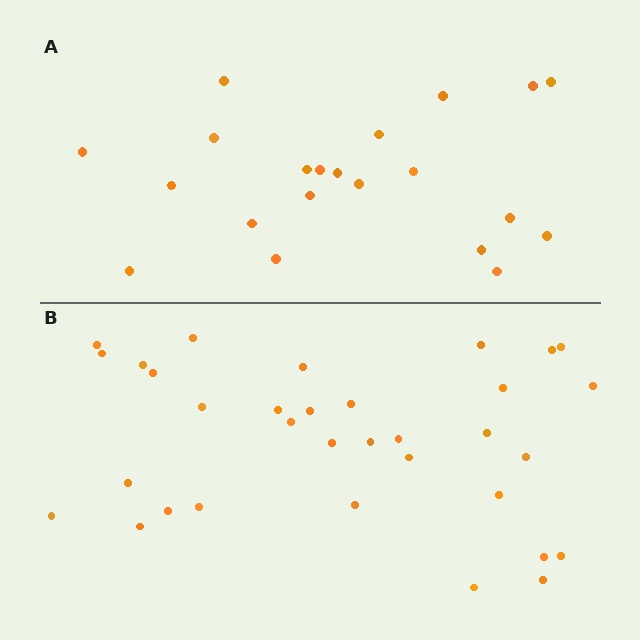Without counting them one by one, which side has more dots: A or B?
Region B (the bottom region) has more dots.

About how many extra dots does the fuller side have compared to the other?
Region B has roughly 12 or so more dots than region A.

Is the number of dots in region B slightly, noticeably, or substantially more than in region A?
Region B has substantially more. The ratio is roughly 1.6 to 1.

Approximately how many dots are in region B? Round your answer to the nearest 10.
About 30 dots. (The exact count is 33, which rounds to 30.)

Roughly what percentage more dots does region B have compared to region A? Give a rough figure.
About 55% more.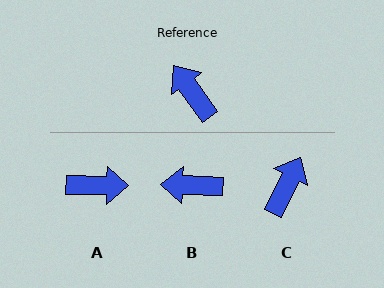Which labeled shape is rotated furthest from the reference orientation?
A, about 126 degrees away.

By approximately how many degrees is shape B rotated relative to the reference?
Approximately 52 degrees counter-clockwise.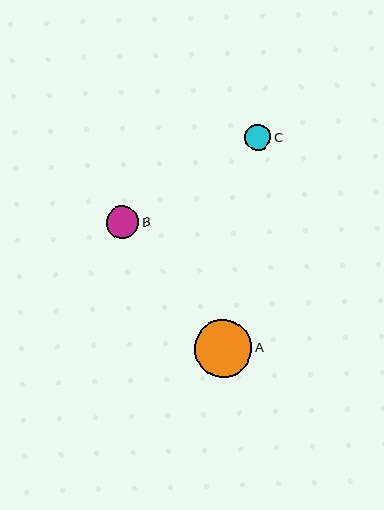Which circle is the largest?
Circle A is the largest with a size of approximately 58 pixels.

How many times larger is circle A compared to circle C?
Circle A is approximately 2.2 times the size of circle C.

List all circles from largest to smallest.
From largest to smallest: A, B, C.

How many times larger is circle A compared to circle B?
Circle A is approximately 1.8 times the size of circle B.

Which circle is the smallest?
Circle C is the smallest with a size of approximately 26 pixels.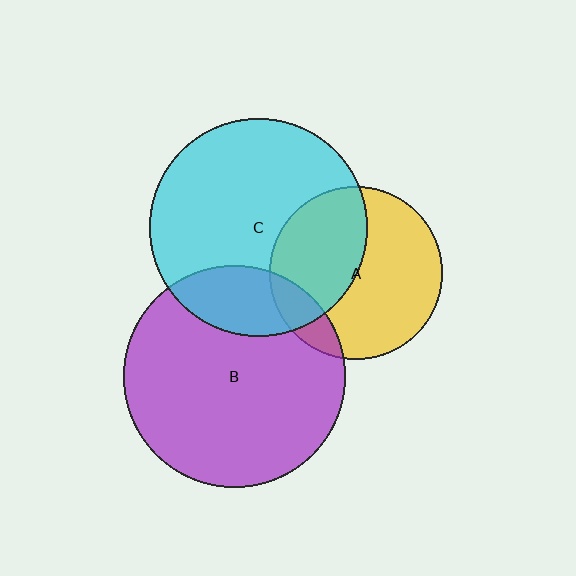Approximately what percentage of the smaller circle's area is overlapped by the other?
Approximately 15%.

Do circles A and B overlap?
Yes.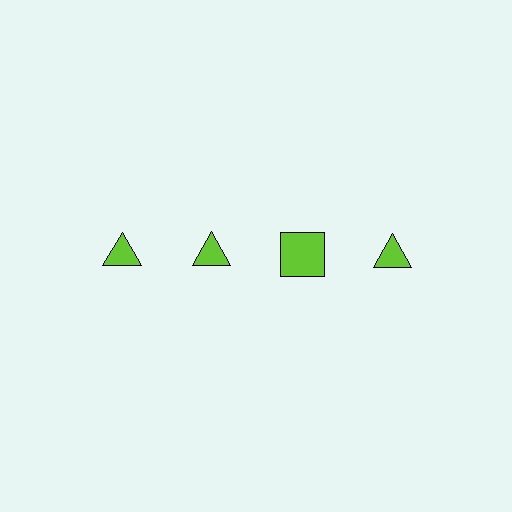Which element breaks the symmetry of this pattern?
The lime square in the top row, center column breaks the symmetry. All other shapes are lime triangles.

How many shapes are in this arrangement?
There are 4 shapes arranged in a grid pattern.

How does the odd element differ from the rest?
It has a different shape: square instead of triangle.